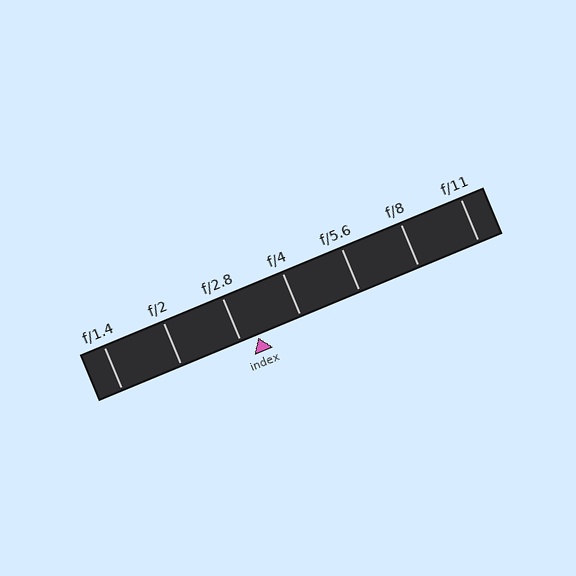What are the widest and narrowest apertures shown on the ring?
The widest aperture shown is f/1.4 and the narrowest is f/11.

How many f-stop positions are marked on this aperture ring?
There are 7 f-stop positions marked.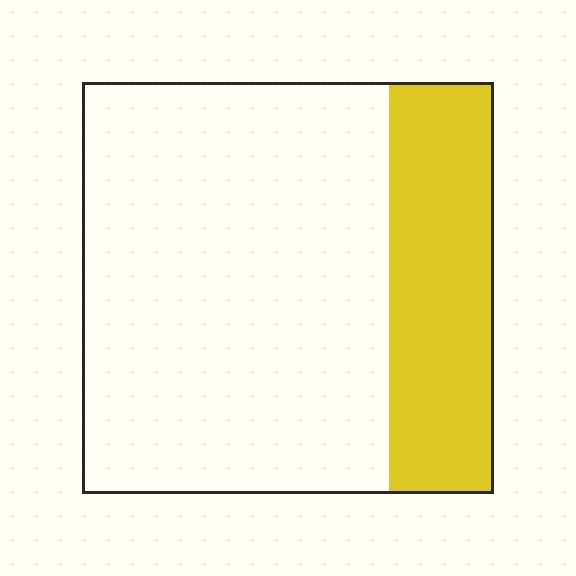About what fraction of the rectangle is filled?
About one quarter (1/4).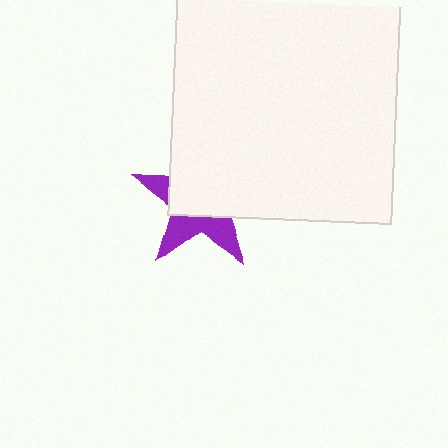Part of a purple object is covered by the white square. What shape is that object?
It is a star.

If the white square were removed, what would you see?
You would see the complete purple star.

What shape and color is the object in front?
The object in front is a white square.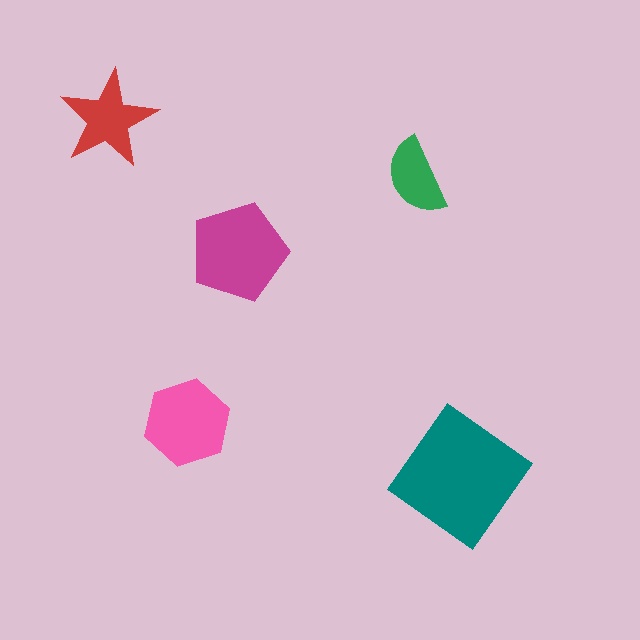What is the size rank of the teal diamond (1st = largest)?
1st.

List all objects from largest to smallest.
The teal diamond, the magenta pentagon, the pink hexagon, the red star, the green semicircle.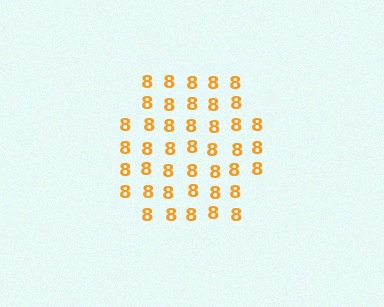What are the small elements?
The small elements are digit 8's.